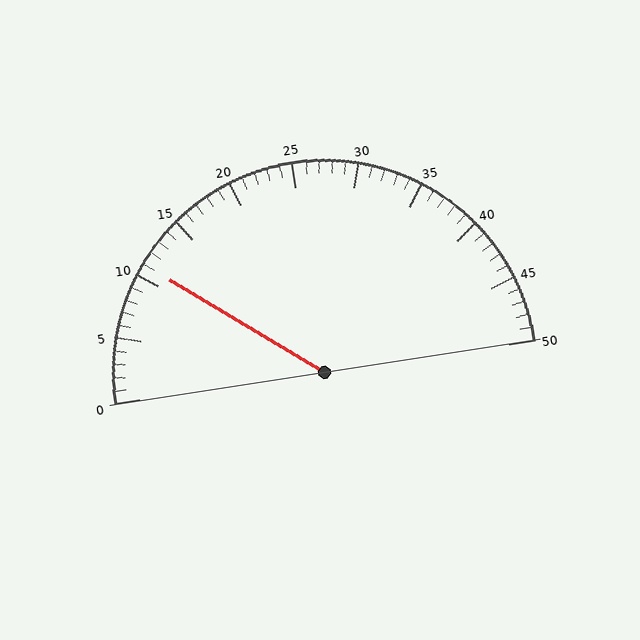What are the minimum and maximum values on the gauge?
The gauge ranges from 0 to 50.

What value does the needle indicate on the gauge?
The needle indicates approximately 11.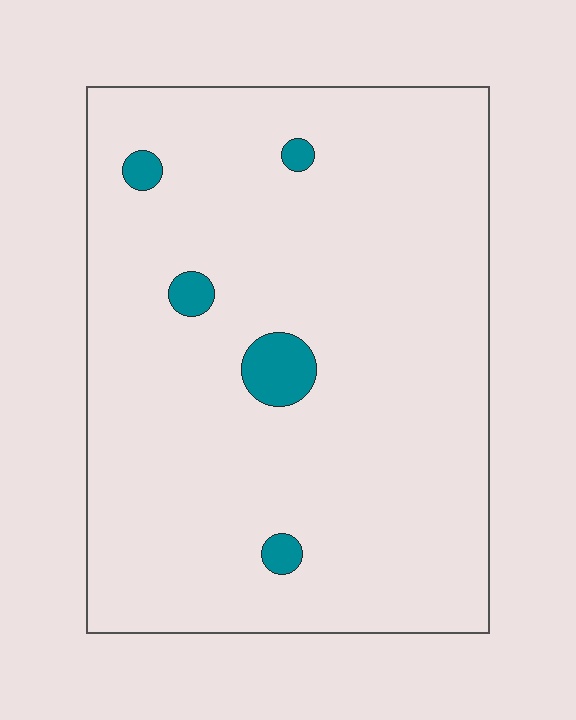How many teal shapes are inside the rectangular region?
5.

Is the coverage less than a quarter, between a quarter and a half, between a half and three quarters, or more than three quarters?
Less than a quarter.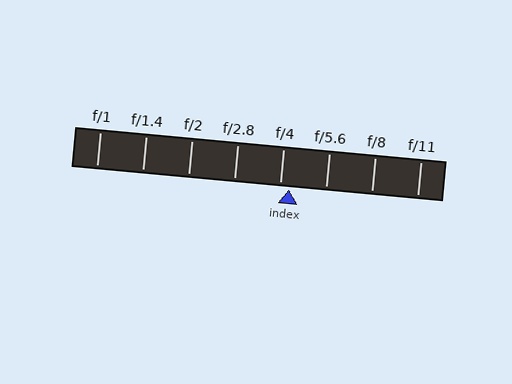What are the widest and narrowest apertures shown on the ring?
The widest aperture shown is f/1 and the narrowest is f/11.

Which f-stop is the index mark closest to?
The index mark is closest to f/4.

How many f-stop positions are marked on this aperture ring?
There are 8 f-stop positions marked.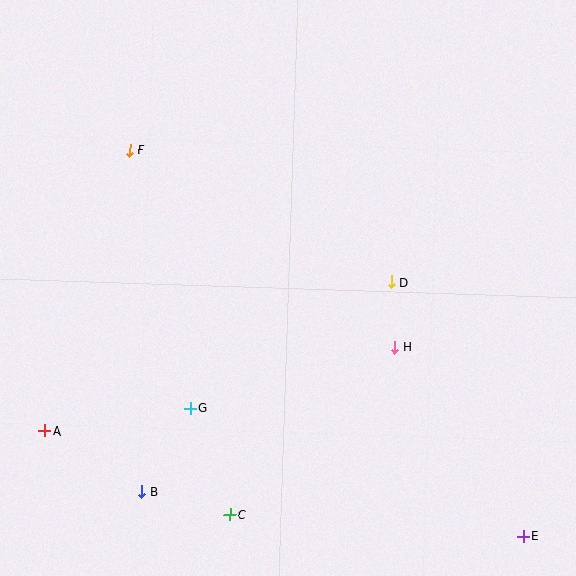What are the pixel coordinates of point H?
Point H is at (395, 347).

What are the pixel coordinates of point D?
Point D is at (391, 282).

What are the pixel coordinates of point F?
Point F is at (130, 150).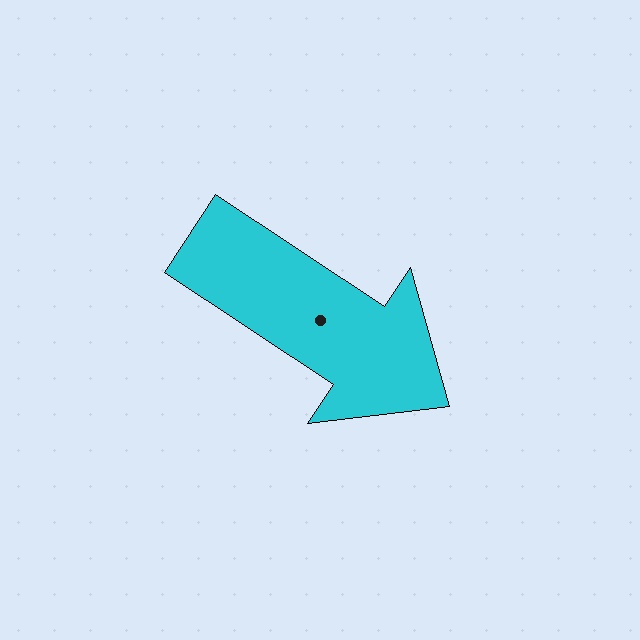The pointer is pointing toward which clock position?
Roughly 4 o'clock.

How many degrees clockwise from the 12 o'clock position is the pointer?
Approximately 124 degrees.